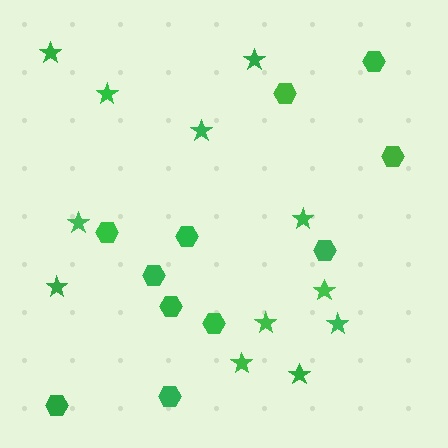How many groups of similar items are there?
There are 2 groups: one group of hexagons (11) and one group of stars (12).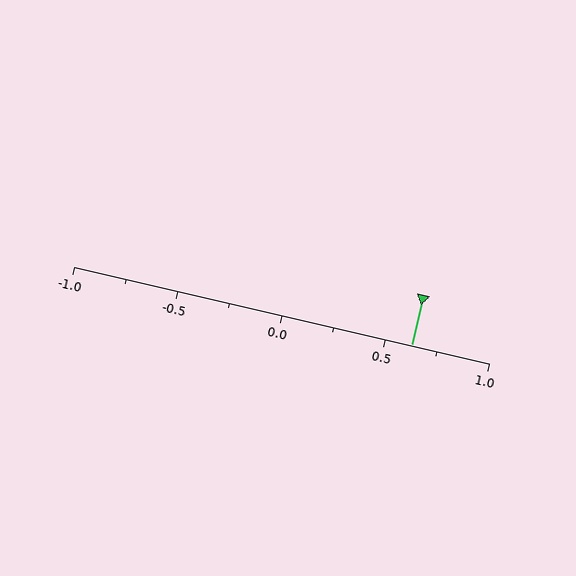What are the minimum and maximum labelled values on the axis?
The axis runs from -1.0 to 1.0.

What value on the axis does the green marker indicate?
The marker indicates approximately 0.62.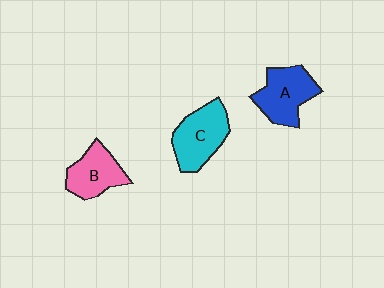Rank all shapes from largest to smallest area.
From largest to smallest: C (cyan), A (blue), B (pink).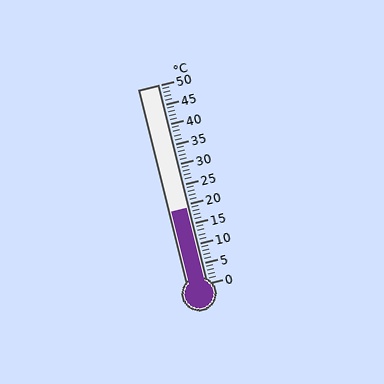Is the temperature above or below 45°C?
The temperature is below 45°C.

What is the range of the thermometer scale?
The thermometer scale ranges from 0°C to 50°C.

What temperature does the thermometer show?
The thermometer shows approximately 19°C.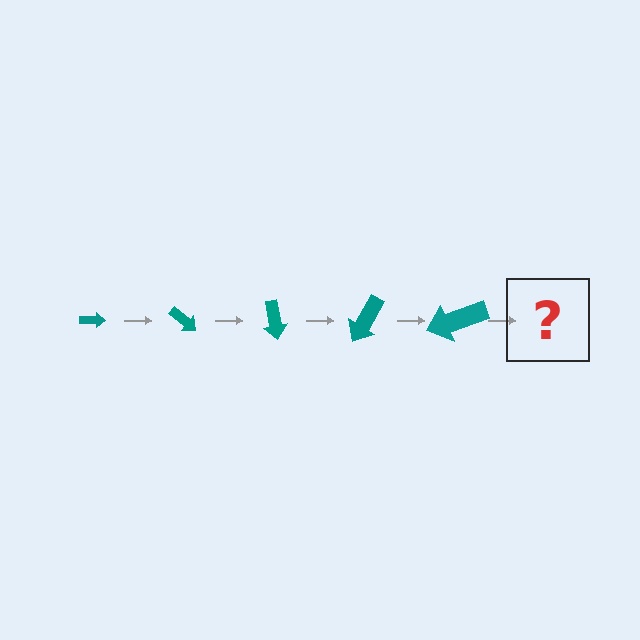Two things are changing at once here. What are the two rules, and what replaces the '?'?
The two rules are that the arrow grows larger each step and it rotates 40 degrees each step. The '?' should be an arrow, larger than the previous one and rotated 200 degrees from the start.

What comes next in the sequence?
The next element should be an arrow, larger than the previous one and rotated 200 degrees from the start.